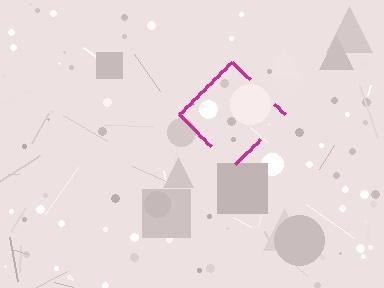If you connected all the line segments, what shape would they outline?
They would outline a diamond.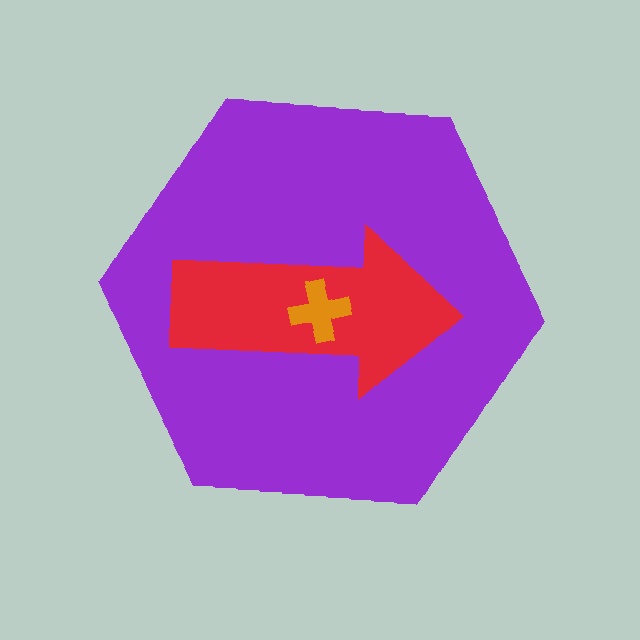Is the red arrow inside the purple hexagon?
Yes.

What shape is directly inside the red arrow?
The orange cross.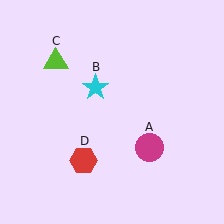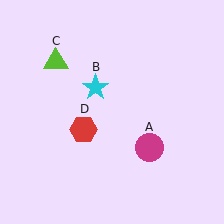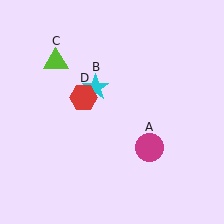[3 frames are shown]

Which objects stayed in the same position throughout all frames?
Magenta circle (object A) and cyan star (object B) and lime triangle (object C) remained stationary.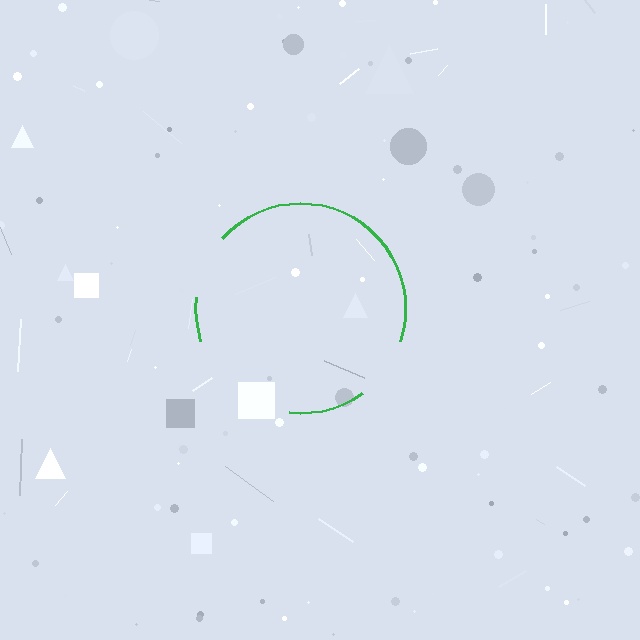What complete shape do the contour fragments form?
The contour fragments form a circle.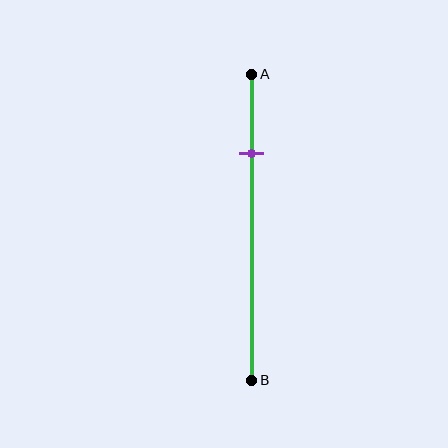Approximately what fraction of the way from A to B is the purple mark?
The purple mark is approximately 25% of the way from A to B.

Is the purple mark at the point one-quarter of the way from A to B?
Yes, the mark is approximately at the one-quarter point.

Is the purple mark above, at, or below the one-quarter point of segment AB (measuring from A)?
The purple mark is approximately at the one-quarter point of segment AB.